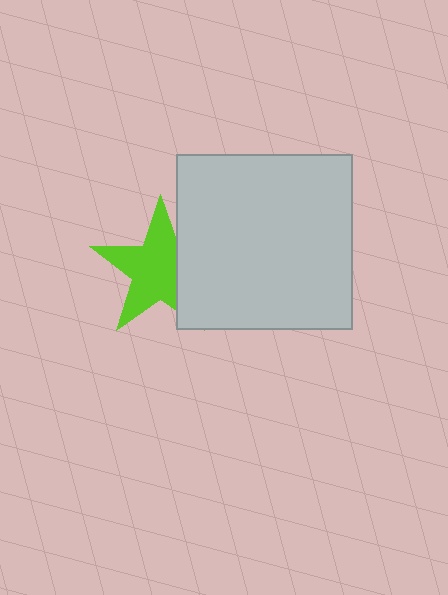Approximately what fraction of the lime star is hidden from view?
Roughly 31% of the lime star is hidden behind the light gray square.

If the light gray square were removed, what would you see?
You would see the complete lime star.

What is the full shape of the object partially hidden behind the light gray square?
The partially hidden object is a lime star.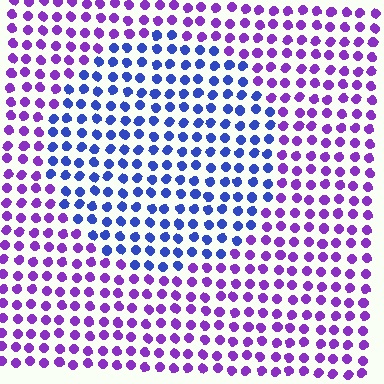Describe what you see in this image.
The image is filled with small purple elements in a uniform arrangement. A circle-shaped region is visible where the elements are tinted to a slightly different hue, forming a subtle color boundary.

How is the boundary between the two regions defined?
The boundary is defined purely by a slight shift in hue (about 48 degrees). Spacing, size, and orientation are identical on both sides.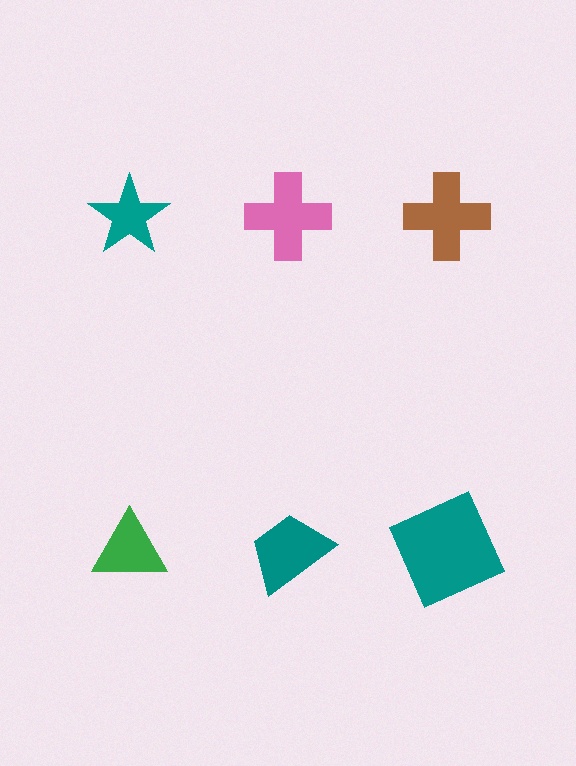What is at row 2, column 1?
A green triangle.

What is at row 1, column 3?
A brown cross.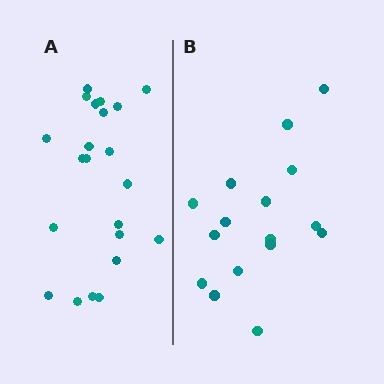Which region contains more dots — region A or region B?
Region A (the left region) has more dots.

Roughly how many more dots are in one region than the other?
Region A has about 6 more dots than region B.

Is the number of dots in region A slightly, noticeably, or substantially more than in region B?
Region A has noticeably more, but not dramatically so. The ratio is roughly 1.4 to 1.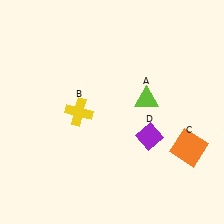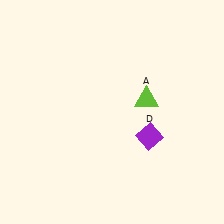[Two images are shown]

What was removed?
The orange square (C), the yellow cross (B) were removed in Image 2.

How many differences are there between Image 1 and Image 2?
There are 2 differences between the two images.